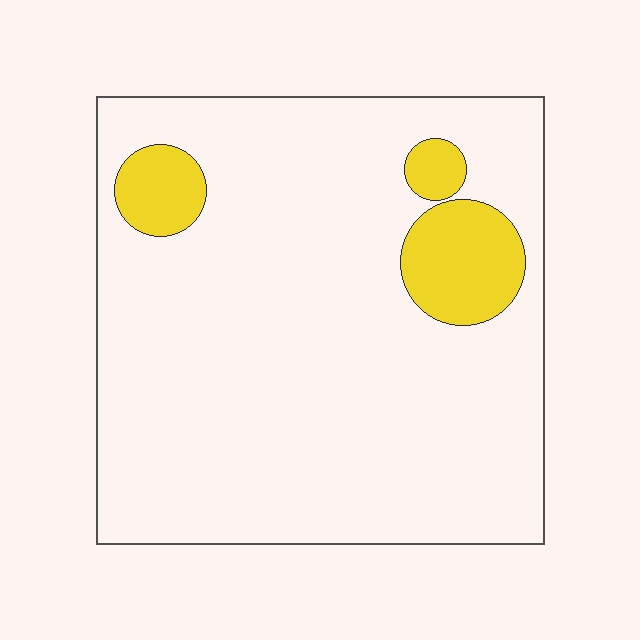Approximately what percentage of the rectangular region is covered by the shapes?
Approximately 10%.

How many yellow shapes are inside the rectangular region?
3.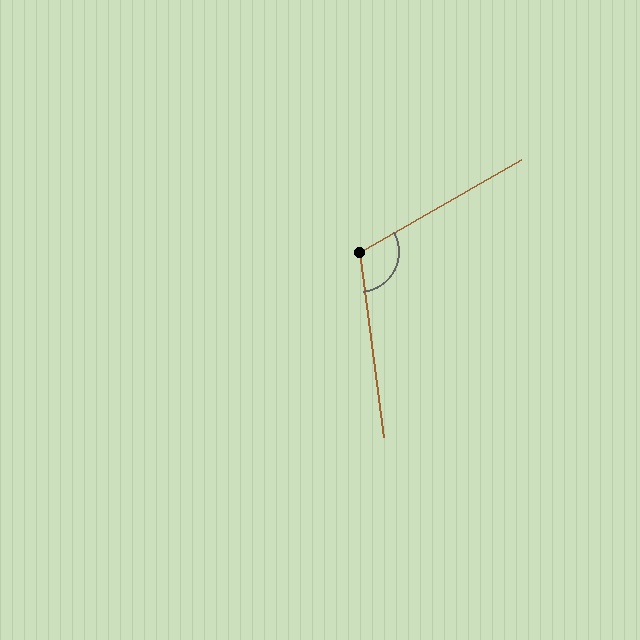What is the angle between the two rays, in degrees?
Approximately 112 degrees.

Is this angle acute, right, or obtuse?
It is obtuse.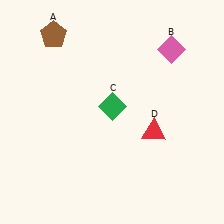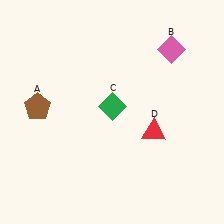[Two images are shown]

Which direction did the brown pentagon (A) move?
The brown pentagon (A) moved down.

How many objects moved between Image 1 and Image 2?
1 object moved between the two images.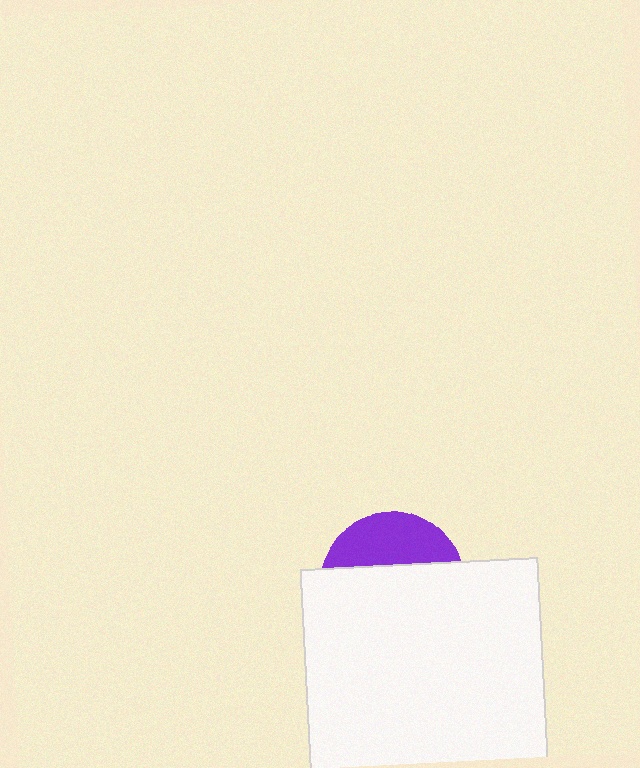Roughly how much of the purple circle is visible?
A small part of it is visible (roughly 32%).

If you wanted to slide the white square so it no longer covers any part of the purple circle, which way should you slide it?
Slide it down — that is the most direct way to separate the two shapes.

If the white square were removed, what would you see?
You would see the complete purple circle.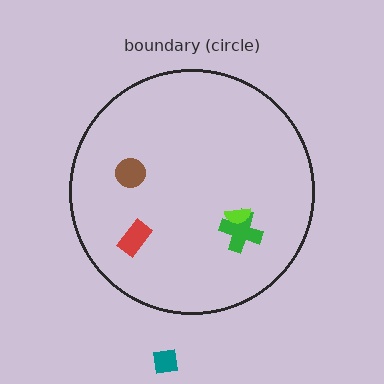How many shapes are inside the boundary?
4 inside, 1 outside.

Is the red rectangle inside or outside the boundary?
Inside.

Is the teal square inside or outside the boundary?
Outside.